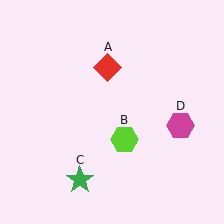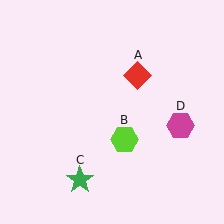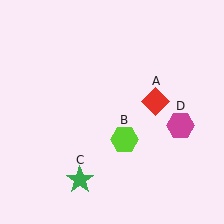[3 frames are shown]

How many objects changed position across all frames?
1 object changed position: red diamond (object A).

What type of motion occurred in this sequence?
The red diamond (object A) rotated clockwise around the center of the scene.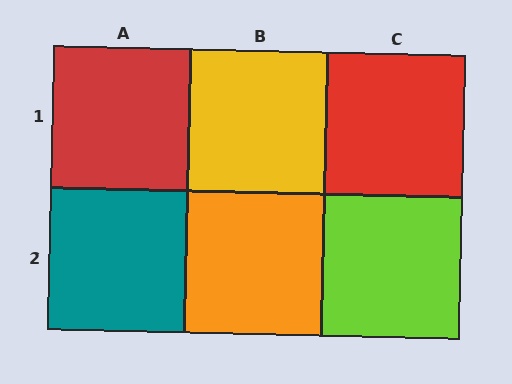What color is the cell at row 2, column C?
Lime.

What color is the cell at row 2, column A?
Teal.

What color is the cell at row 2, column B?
Orange.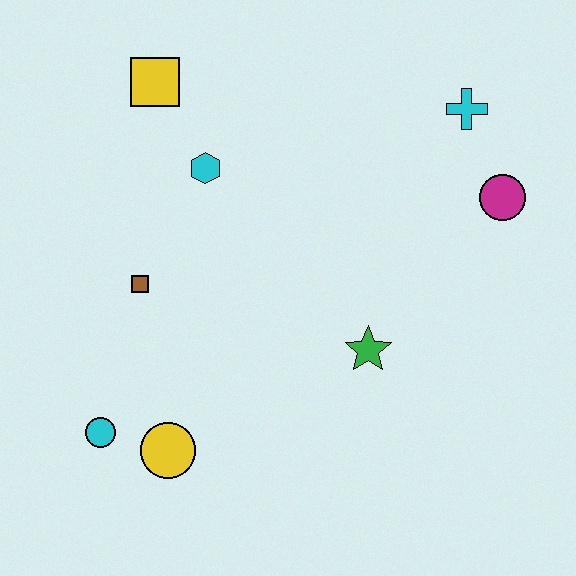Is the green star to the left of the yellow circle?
No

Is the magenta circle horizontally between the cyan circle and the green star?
No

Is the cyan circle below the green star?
Yes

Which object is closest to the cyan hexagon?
The yellow square is closest to the cyan hexagon.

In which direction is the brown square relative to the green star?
The brown square is to the left of the green star.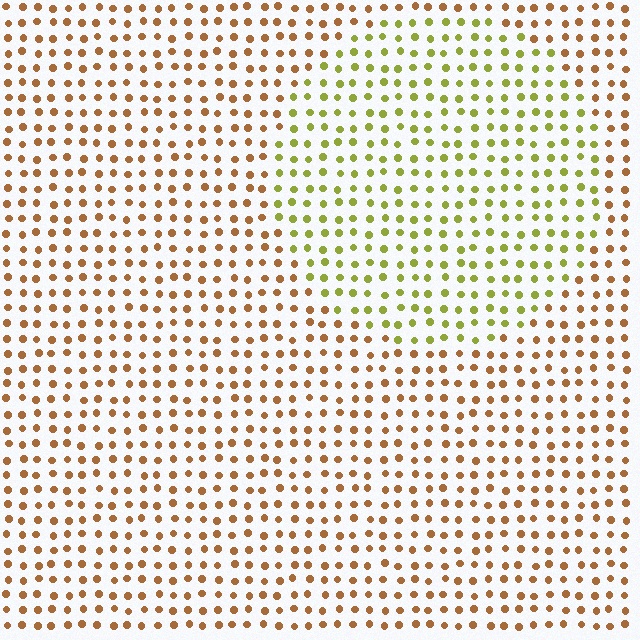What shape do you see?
I see a circle.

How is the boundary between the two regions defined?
The boundary is defined purely by a slight shift in hue (about 46 degrees). Spacing, size, and orientation are identical on both sides.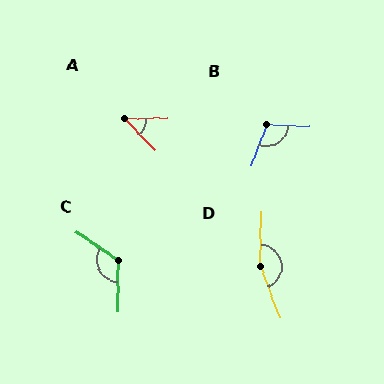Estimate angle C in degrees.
Approximately 123 degrees.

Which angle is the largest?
D, at approximately 157 degrees.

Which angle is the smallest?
A, at approximately 48 degrees.